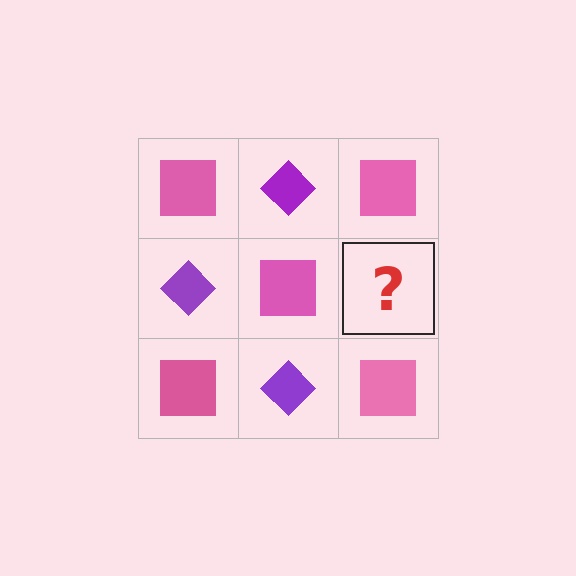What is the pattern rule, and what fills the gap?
The rule is that it alternates pink square and purple diamond in a checkerboard pattern. The gap should be filled with a purple diamond.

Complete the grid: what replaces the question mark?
The question mark should be replaced with a purple diamond.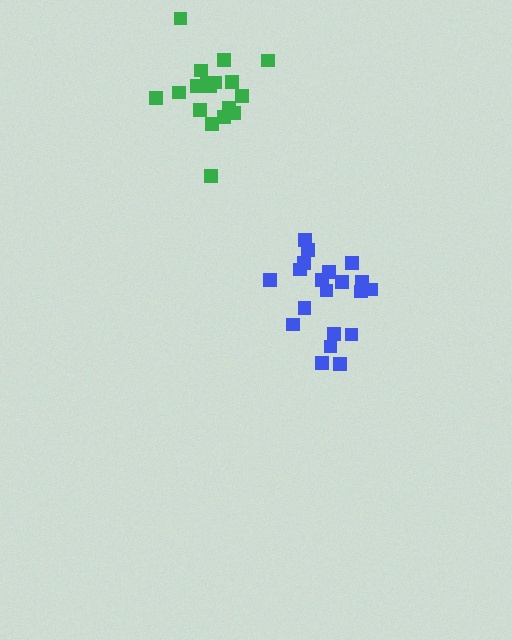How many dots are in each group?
Group 1: 20 dots, Group 2: 18 dots (38 total).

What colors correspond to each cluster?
The clusters are colored: blue, green.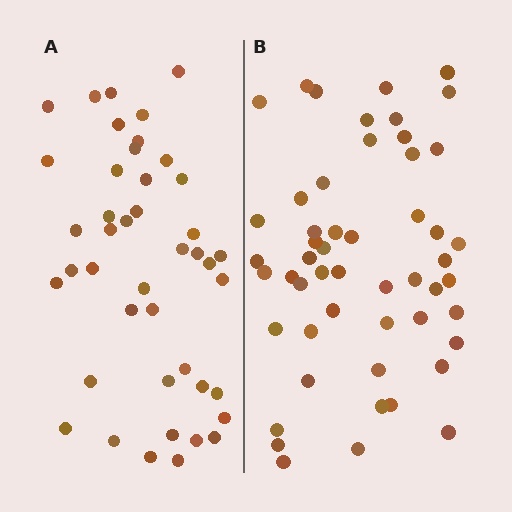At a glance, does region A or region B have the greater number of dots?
Region B (the right region) has more dots.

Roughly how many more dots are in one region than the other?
Region B has roughly 8 or so more dots than region A.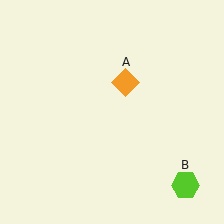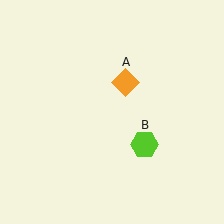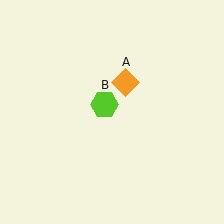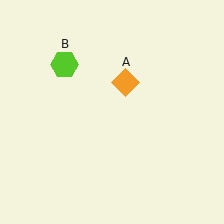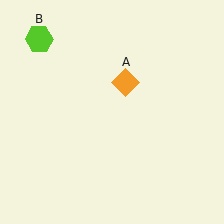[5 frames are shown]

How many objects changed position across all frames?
1 object changed position: lime hexagon (object B).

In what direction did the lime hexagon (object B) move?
The lime hexagon (object B) moved up and to the left.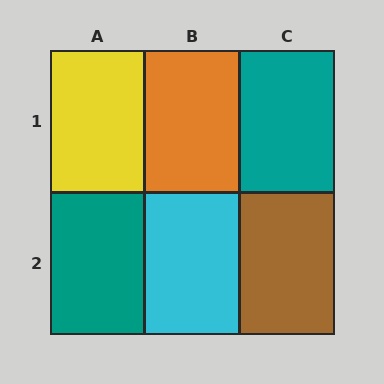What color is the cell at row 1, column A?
Yellow.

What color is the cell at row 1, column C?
Teal.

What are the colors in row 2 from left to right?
Teal, cyan, brown.